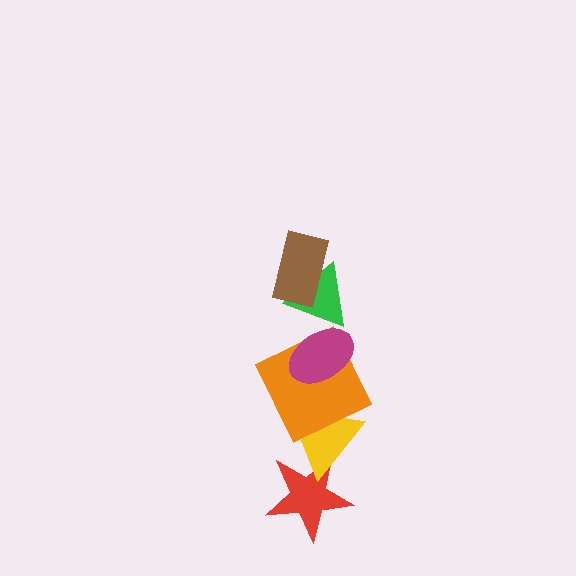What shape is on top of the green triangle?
The brown rectangle is on top of the green triangle.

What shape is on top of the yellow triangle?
The orange square is on top of the yellow triangle.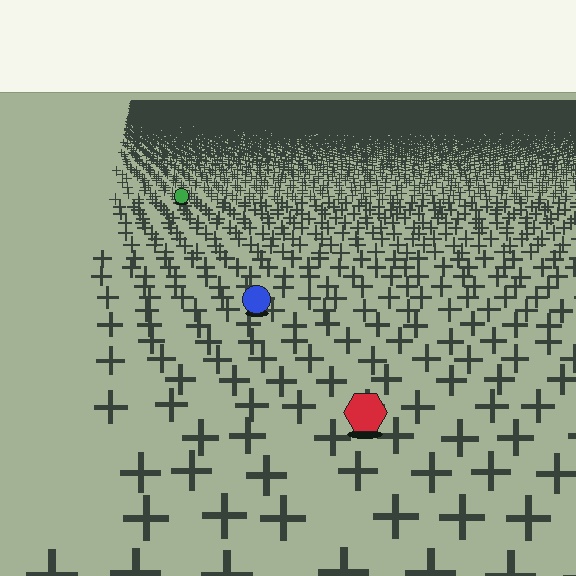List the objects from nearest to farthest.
From nearest to farthest: the red hexagon, the blue circle, the green circle.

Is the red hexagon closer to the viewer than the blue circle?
Yes. The red hexagon is closer — you can tell from the texture gradient: the ground texture is coarser near it.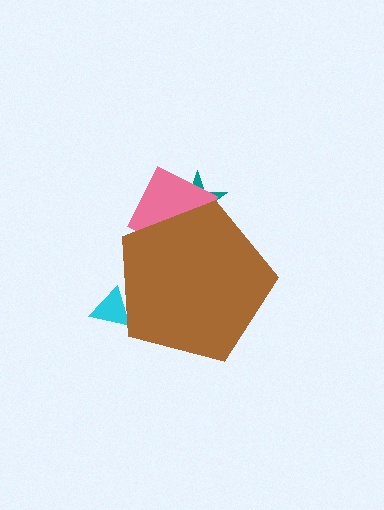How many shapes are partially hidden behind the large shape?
3 shapes are partially hidden.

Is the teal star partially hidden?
Yes, the teal star is partially hidden behind the brown pentagon.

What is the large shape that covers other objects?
A brown pentagon.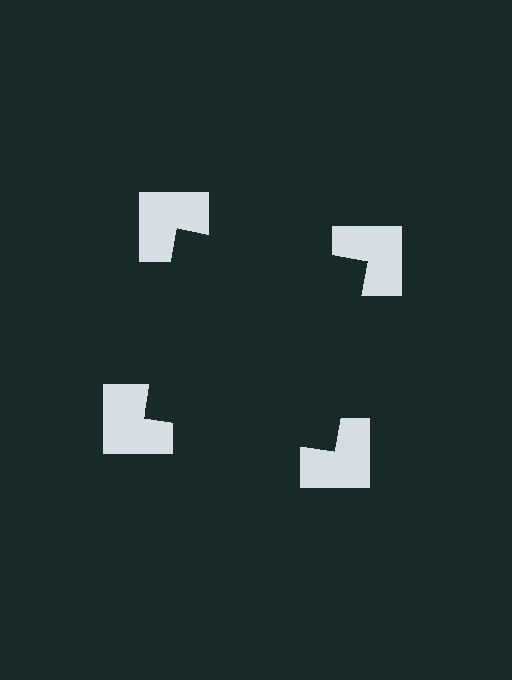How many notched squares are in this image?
There are 4 — one at each vertex of the illusory square.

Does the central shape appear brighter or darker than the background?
It typically appears slightly darker than the background, even though no actual brightness change is drawn.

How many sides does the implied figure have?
4 sides.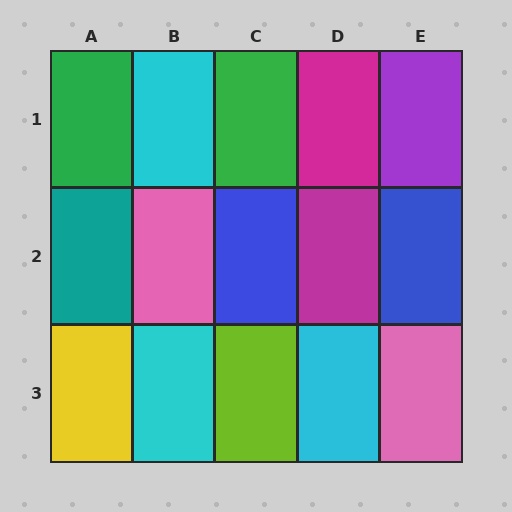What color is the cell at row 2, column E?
Blue.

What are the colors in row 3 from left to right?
Yellow, cyan, lime, cyan, pink.